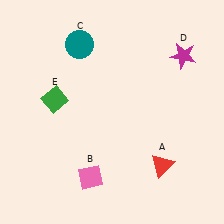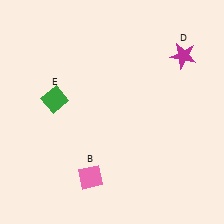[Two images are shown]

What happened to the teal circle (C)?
The teal circle (C) was removed in Image 2. It was in the top-left area of Image 1.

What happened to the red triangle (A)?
The red triangle (A) was removed in Image 2. It was in the bottom-right area of Image 1.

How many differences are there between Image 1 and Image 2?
There are 2 differences between the two images.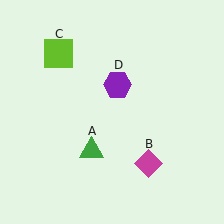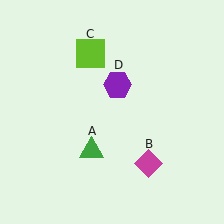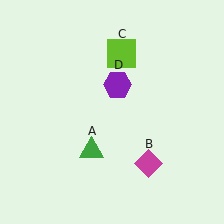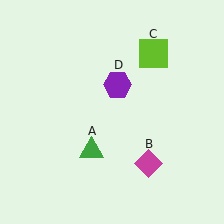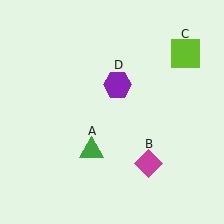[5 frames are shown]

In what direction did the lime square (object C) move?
The lime square (object C) moved right.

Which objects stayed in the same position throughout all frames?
Green triangle (object A) and magenta diamond (object B) and purple hexagon (object D) remained stationary.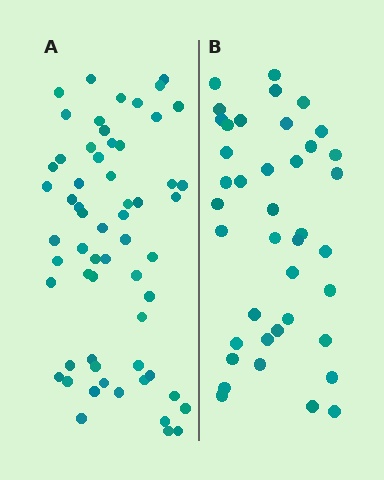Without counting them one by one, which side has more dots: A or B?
Region A (the left region) has more dots.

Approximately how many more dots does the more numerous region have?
Region A has approximately 20 more dots than region B.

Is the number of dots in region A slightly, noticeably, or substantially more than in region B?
Region A has substantially more. The ratio is roughly 1.5 to 1.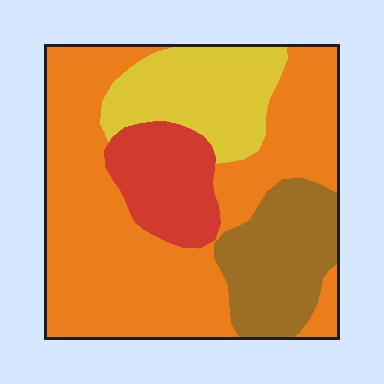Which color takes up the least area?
Red, at roughly 15%.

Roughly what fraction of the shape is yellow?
Yellow covers roughly 15% of the shape.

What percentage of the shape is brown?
Brown covers roughly 15% of the shape.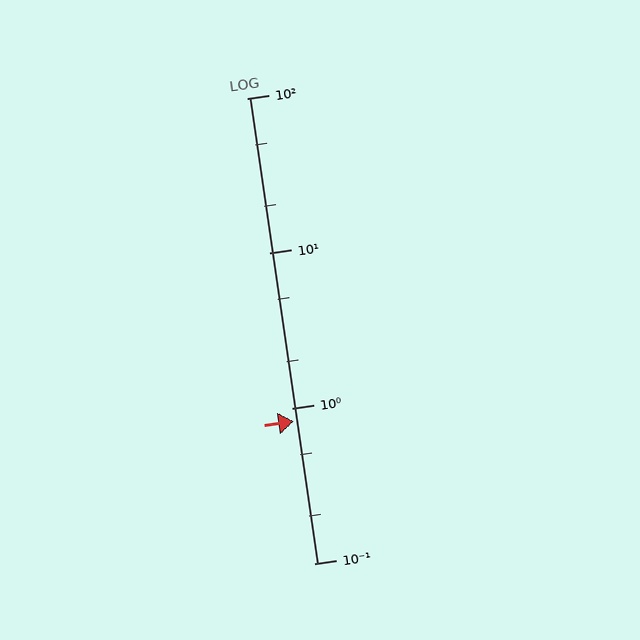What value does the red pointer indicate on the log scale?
The pointer indicates approximately 0.83.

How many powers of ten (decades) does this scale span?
The scale spans 3 decades, from 0.1 to 100.